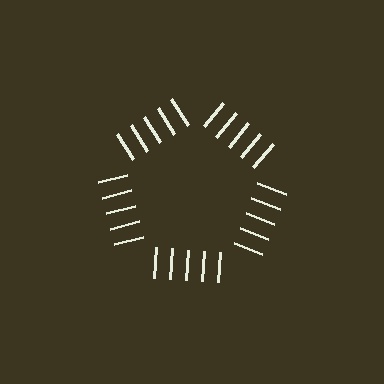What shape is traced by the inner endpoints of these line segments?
An illusory pentagon — the line segments terminate on its edges but no continuous stroke is drawn.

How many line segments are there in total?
25 — 5 along each of the 5 edges.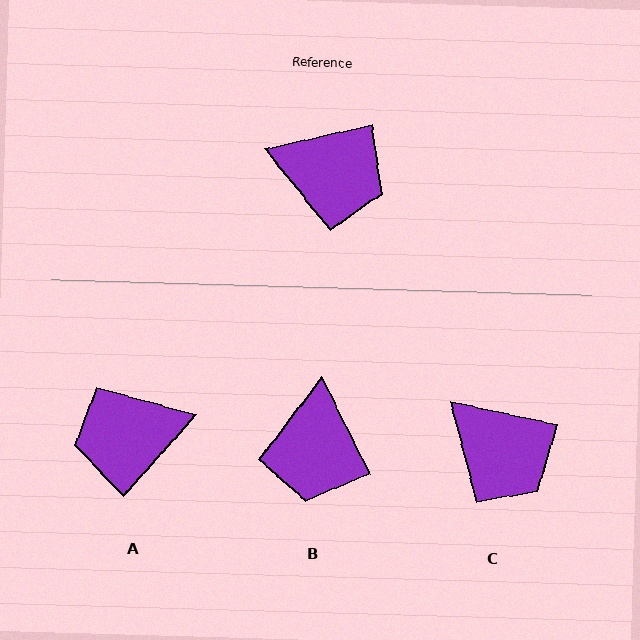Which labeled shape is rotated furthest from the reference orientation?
A, about 145 degrees away.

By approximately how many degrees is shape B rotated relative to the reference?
Approximately 76 degrees clockwise.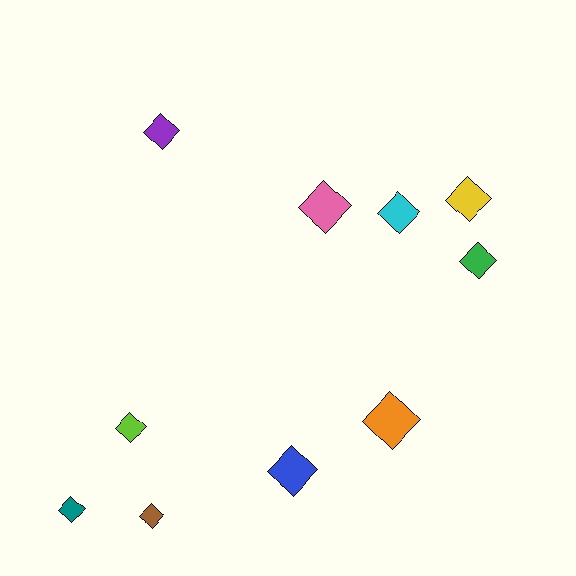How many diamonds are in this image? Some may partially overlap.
There are 10 diamonds.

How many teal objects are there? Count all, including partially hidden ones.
There is 1 teal object.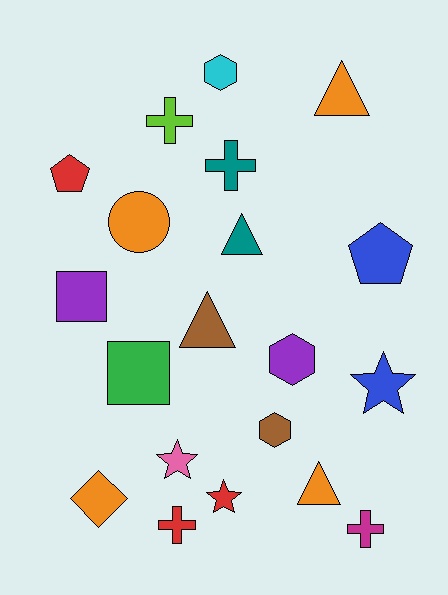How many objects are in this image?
There are 20 objects.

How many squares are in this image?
There are 2 squares.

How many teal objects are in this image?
There are 2 teal objects.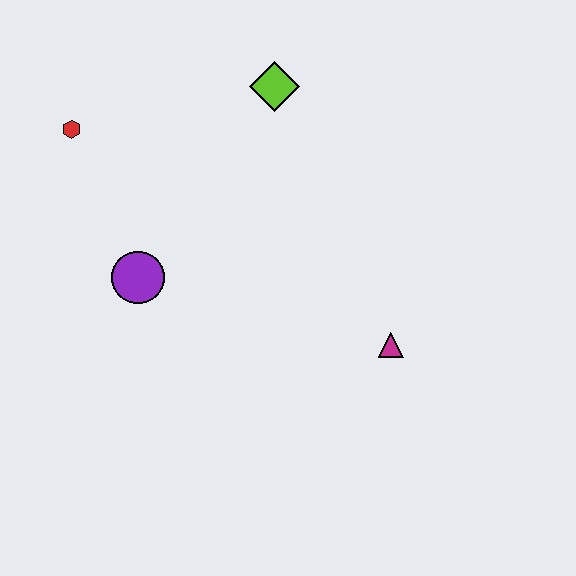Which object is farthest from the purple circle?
The magenta triangle is farthest from the purple circle.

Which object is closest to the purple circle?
The red hexagon is closest to the purple circle.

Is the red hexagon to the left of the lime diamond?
Yes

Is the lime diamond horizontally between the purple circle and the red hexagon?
No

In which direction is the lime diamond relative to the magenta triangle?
The lime diamond is above the magenta triangle.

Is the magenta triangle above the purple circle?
No